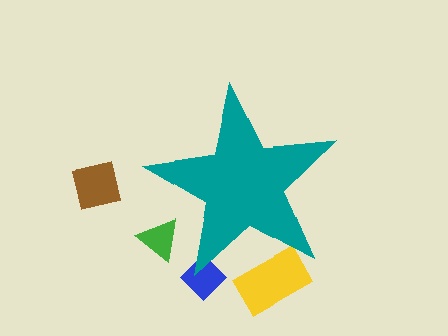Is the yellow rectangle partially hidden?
Yes, the yellow rectangle is partially hidden behind the teal star.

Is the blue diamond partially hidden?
Yes, the blue diamond is partially hidden behind the teal star.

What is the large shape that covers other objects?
A teal star.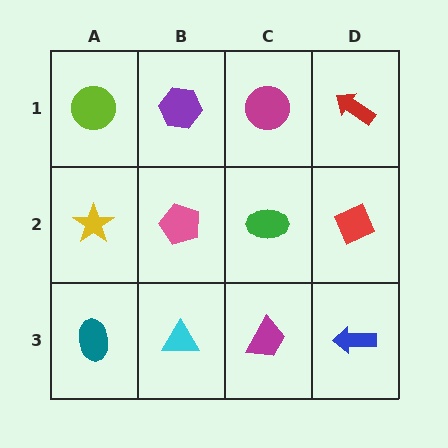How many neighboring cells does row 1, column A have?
2.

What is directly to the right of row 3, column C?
A blue arrow.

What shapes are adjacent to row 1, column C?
A green ellipse (row 2, column C), a purple hexagon (row 1, column B), a red arrow (row 1, column D).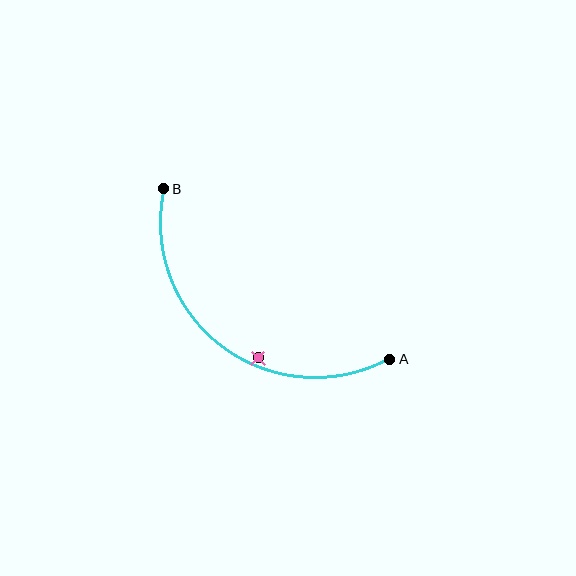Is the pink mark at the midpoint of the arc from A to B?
No — the pink mark does not lie on the arc at all. It sits slightly inside the curve.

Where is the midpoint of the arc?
The arc midpoint is the point on the curve farthest from the straight line joining A and B. It sits below and to the left of that line.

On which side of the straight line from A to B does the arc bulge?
The arc bulges below and to the left of the straight line connecting A and B.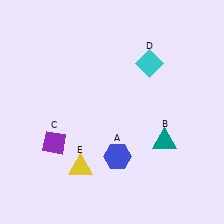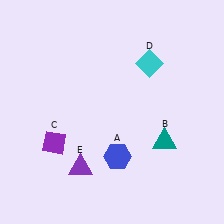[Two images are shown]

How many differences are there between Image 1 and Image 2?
There is 1 difference between the two images.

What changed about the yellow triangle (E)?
In Image 1, E is yellow. In Image 2, it changed to purple.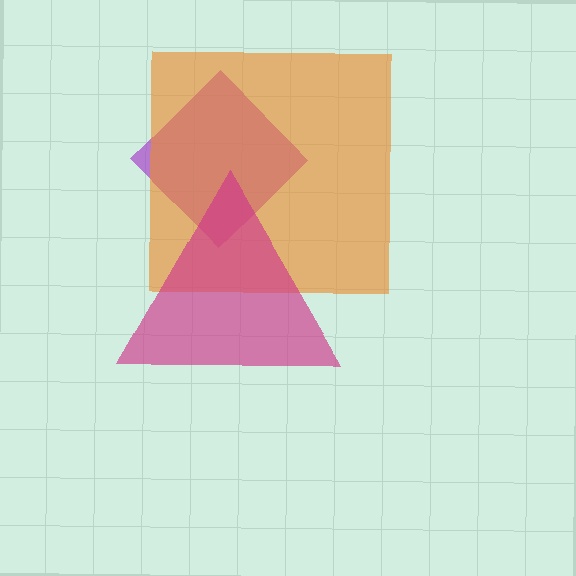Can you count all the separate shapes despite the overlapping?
Yes, there are 3 separate shapes.